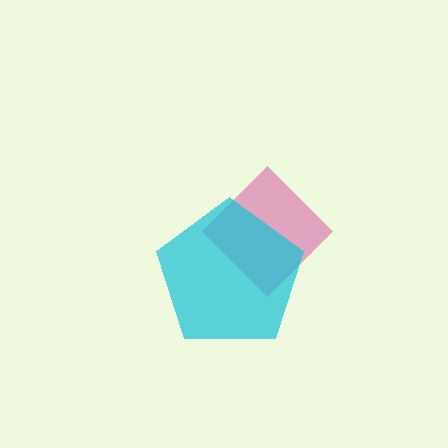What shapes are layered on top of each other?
The layered shapes are: a magenta diamond, a cyan pentagon.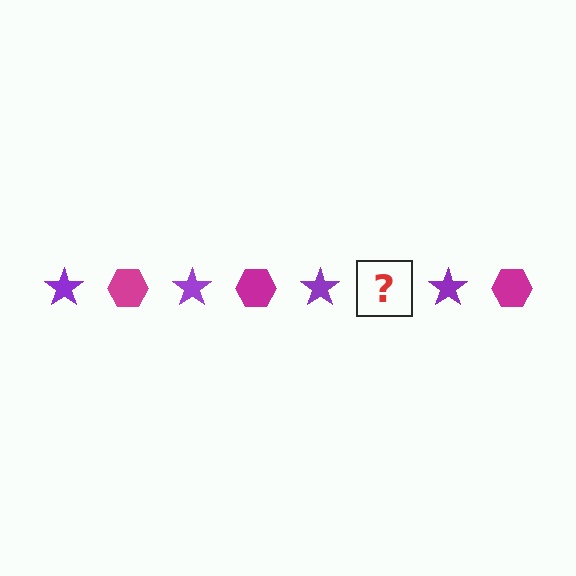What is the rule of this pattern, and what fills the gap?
The rule is that the pattern alternates between purple star and magenta hexagon. The gap should be filled with a magenta hexagon.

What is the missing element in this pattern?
The missing element is a magenta hexagon.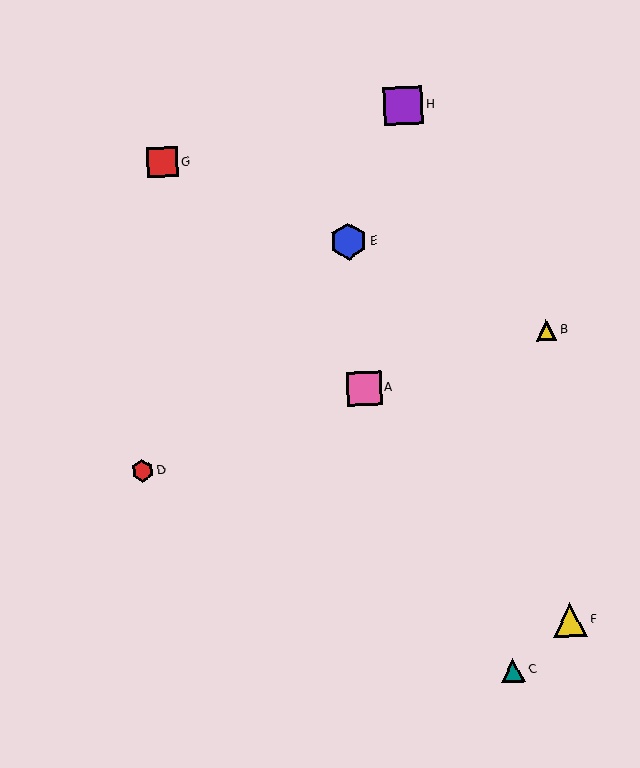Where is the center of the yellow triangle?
The center of the yellow triangle is at (570, 620).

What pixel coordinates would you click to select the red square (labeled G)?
Click at (163, 162) to select the red square G.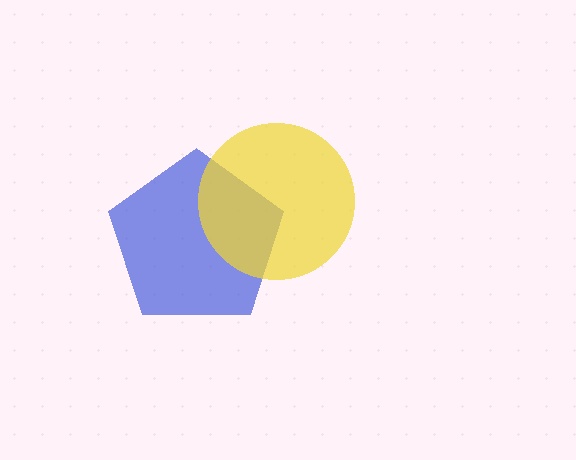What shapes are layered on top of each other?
The layered shapes are: a blue pentagon, a yellow circle.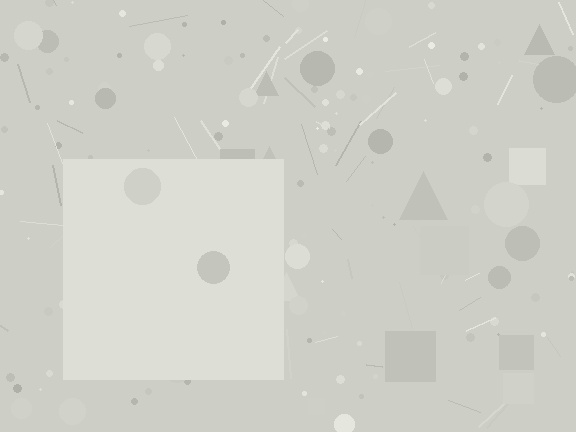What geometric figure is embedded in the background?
A square is embedded in the background.